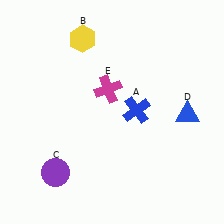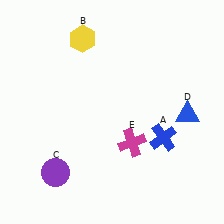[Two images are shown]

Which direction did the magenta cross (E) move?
The magenta cross (E) moved down.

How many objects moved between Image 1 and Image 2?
2 objects moved between the two images.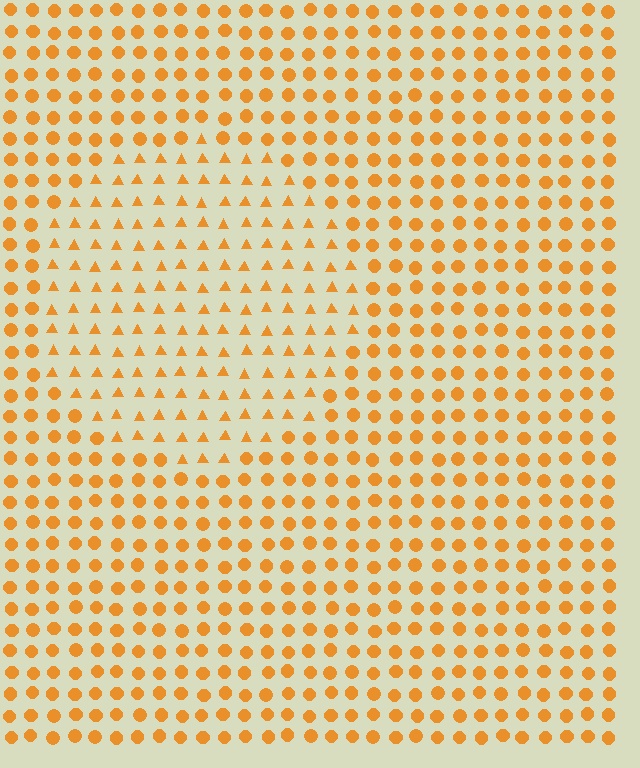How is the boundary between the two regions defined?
The boundary is defined by a change in element shape: triangles inside vs. circles outside. All elements share the same color and spacing.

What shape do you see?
I see a circle.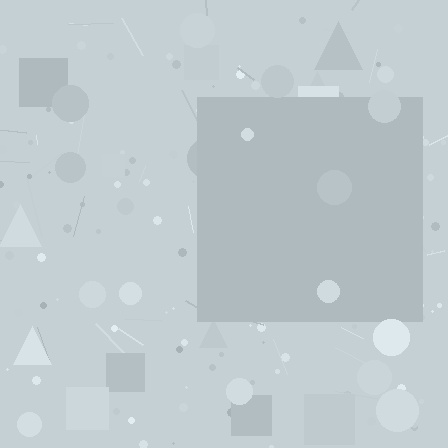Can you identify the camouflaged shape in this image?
The camouflaged shape is a square.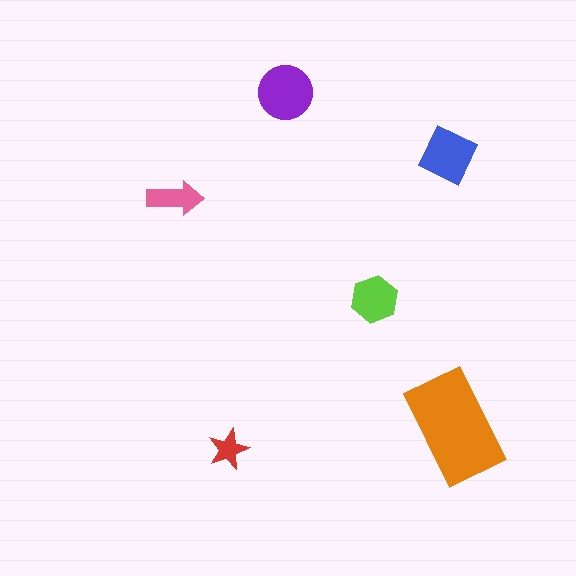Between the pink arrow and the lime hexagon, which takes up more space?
The lime hexagon.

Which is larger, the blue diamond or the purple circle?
The purple circle.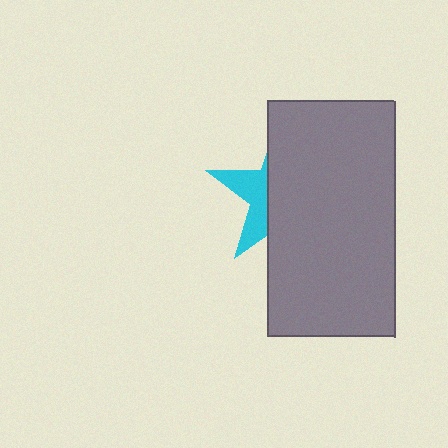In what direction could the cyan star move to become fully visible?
The cyan star could move left. That would shift it out from behind the gray rectangle entirely.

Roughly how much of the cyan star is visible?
A small part of it is visible (roughly 33%).